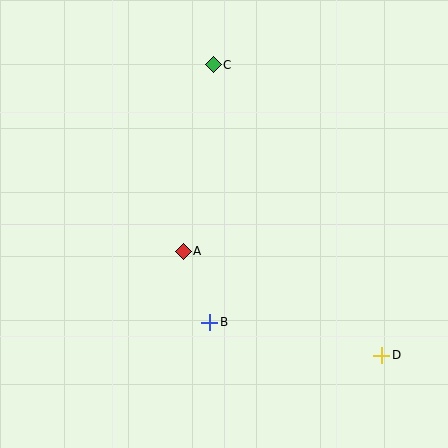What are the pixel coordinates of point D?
Point D is at (382, 355).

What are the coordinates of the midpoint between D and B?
The midpoint between D and B is at (296, 339).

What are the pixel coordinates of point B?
Point B is at (210, 322).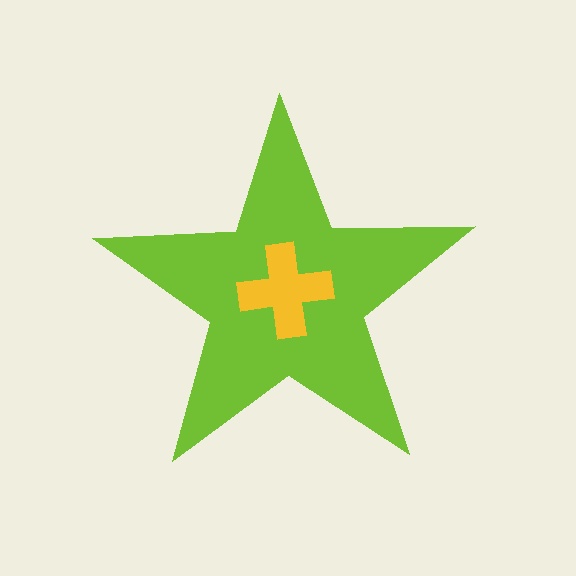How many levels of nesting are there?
2.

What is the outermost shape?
The lime star.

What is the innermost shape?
The yellow cross.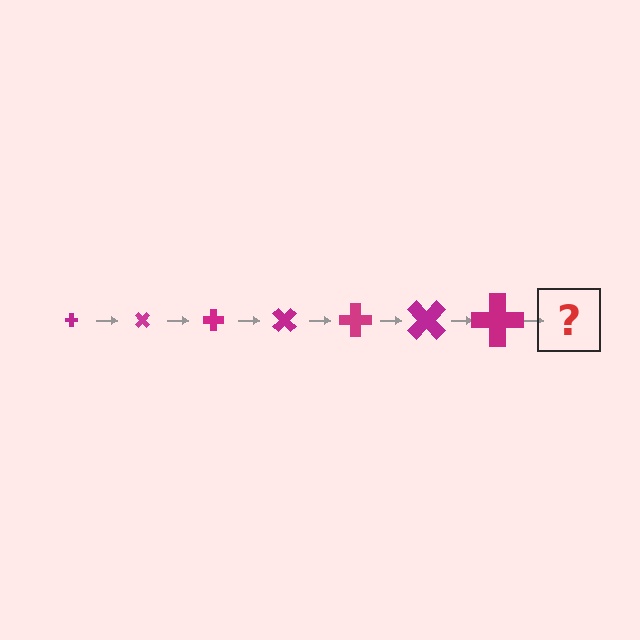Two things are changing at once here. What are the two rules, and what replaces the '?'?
The two rules are that the cross grows larger each step and it rotates 45 degrees each step. The '?' should be a cross, larger than the previous one and rotated 315 degrees from the start.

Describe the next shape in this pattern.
It should be a cross, larger than the previous one and rotated 315 degrees from the start.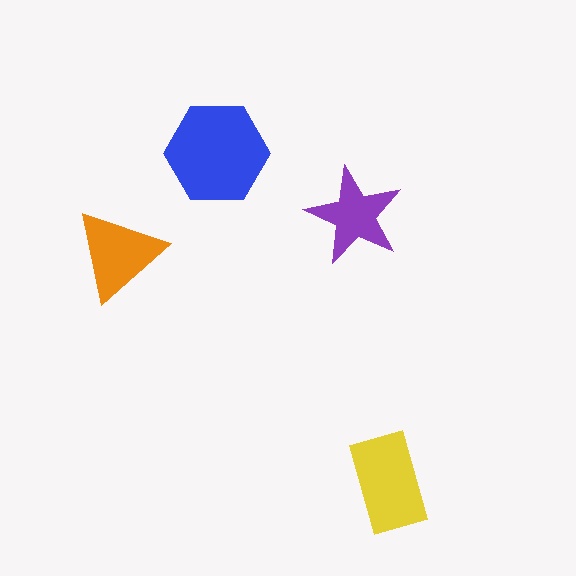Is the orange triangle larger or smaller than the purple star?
Larger.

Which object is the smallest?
The purple star.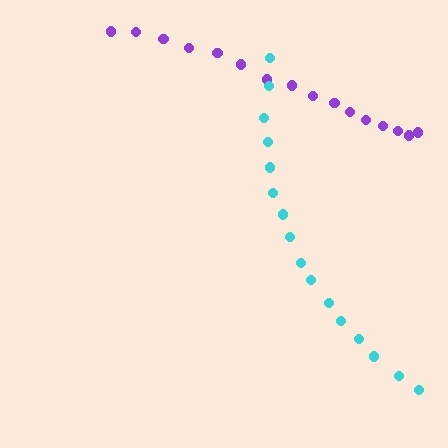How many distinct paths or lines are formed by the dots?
There are 2 distinct paths.